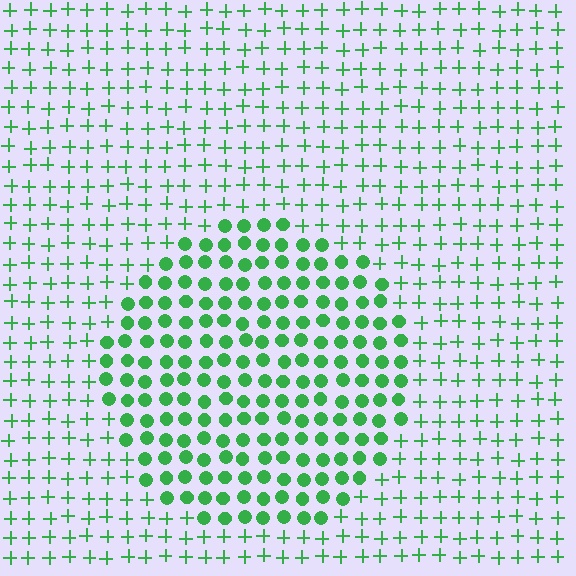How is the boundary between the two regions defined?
The boundary is defined by a change in element shape: circles inside vs. plus signs outside. All elements share the same color and spacing.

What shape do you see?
I see a circle.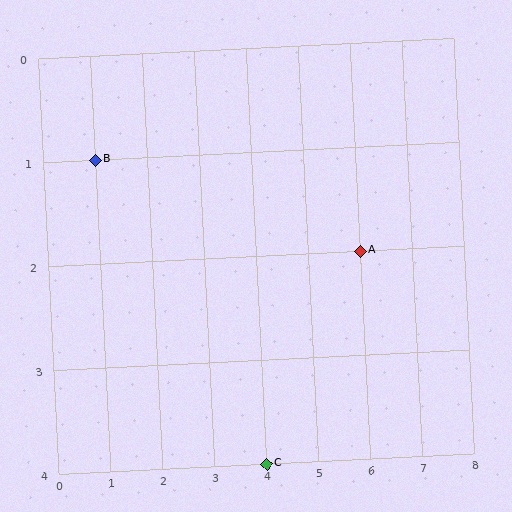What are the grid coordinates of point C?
Point C is at grid coordinates (4, 4).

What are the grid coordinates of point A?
Point A is at grid coordinates (6, 2).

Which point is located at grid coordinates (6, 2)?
Point A is at (6, 2).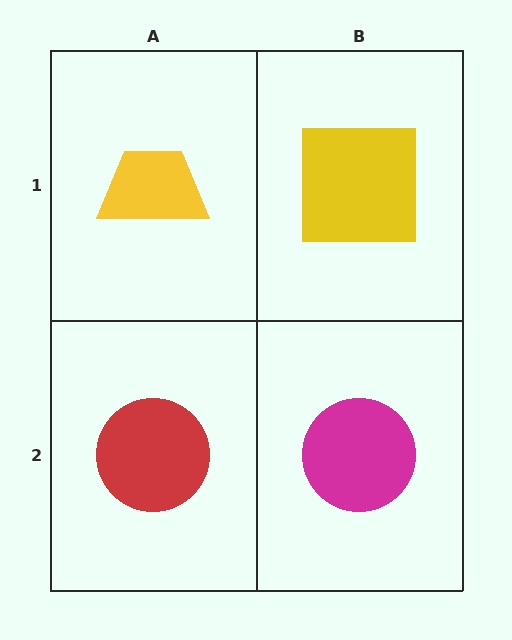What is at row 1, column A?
A yellow trapezoid.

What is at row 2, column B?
A magenta circle.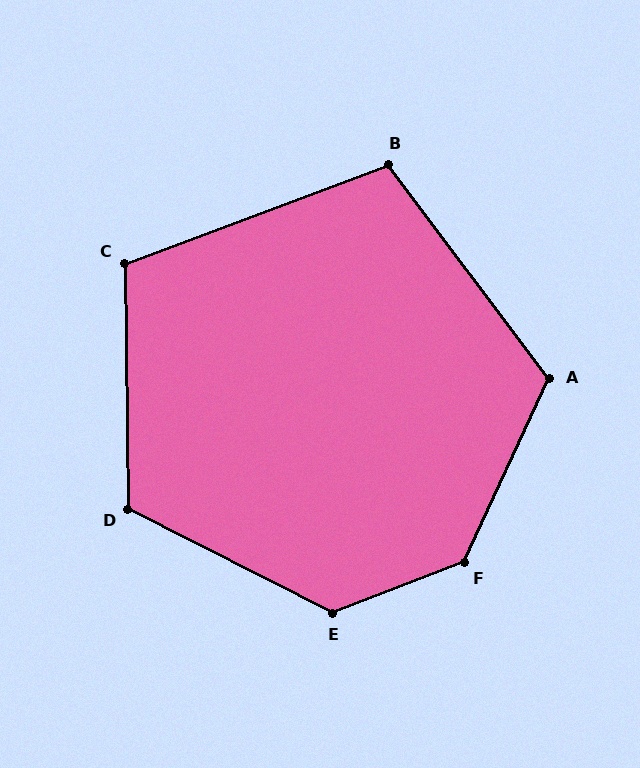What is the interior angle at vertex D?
Approximately 118 degrees (obtuse).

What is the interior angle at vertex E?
Approximately 132 degrees (obtuse).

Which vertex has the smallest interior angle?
B, at approximately 106 degrees.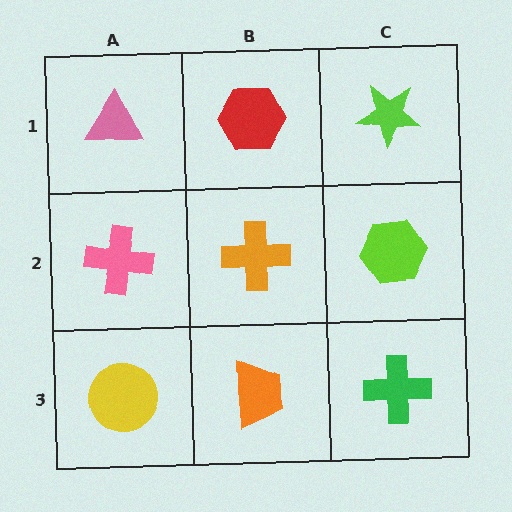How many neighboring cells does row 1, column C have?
2.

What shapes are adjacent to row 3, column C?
A lime hexagon (row 2, column C), an orange trapezoid (row 3, column B).